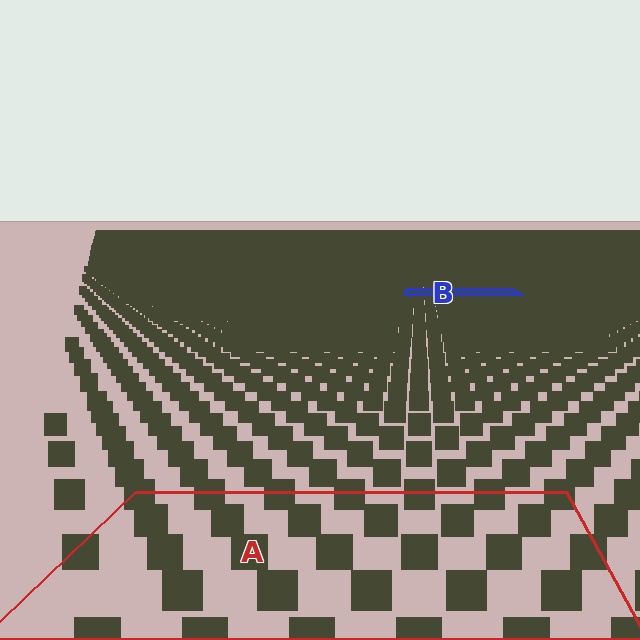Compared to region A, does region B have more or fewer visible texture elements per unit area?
Region B has more texture elements per unit area — they are packed more densely because it is farther away.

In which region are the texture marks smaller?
The texture marks are smaller in region B, because it is farther away.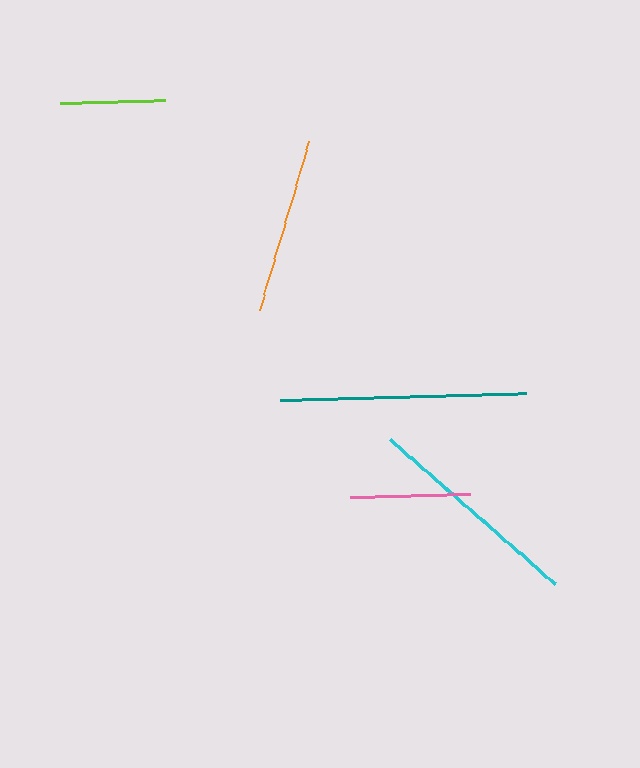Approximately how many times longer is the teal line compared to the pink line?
The teal line is approximately 2.0 times the length of the pink line.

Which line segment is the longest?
The teal line is the longest at approximately 246 pixels.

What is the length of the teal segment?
The teal segment is approximately 246 pixels long.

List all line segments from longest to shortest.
From longest to shortest: teal, cyan, orange, pink, lime.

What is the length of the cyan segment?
The cyan segment is approximately 219 pixels long.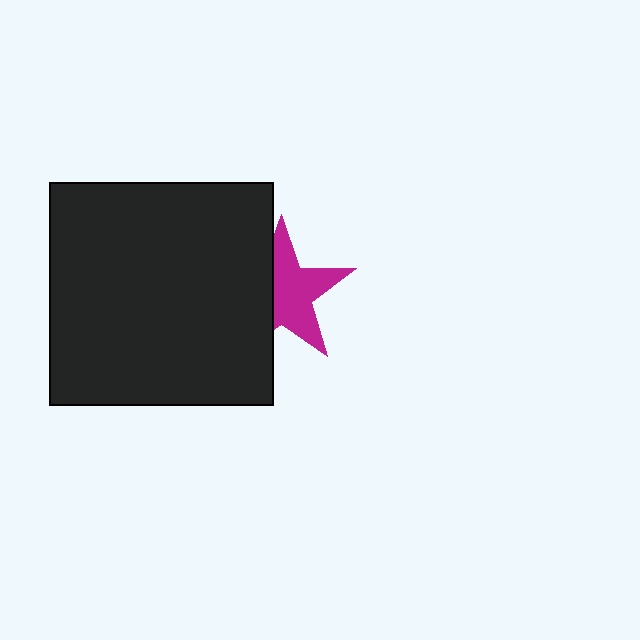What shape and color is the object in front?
The object in front is a black square.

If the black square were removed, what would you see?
You would see the complete magenta star.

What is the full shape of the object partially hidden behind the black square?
The partially hidden object is a magenta star.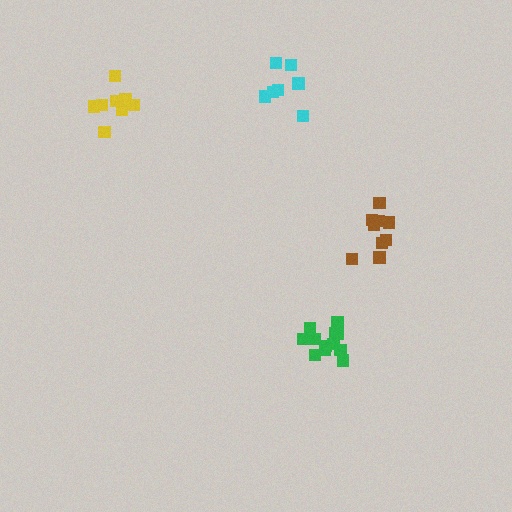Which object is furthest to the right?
The brown cluster is rightmost.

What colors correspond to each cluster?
The clusters are colored: green, cyan, brown, yellow.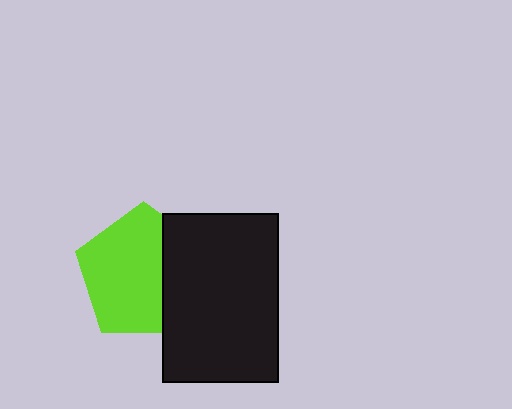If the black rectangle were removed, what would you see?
You would see the complete lime pentagon.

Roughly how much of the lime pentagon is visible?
Most of it is visible (roughly 68%).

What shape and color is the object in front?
The object in front is a black rectangle.